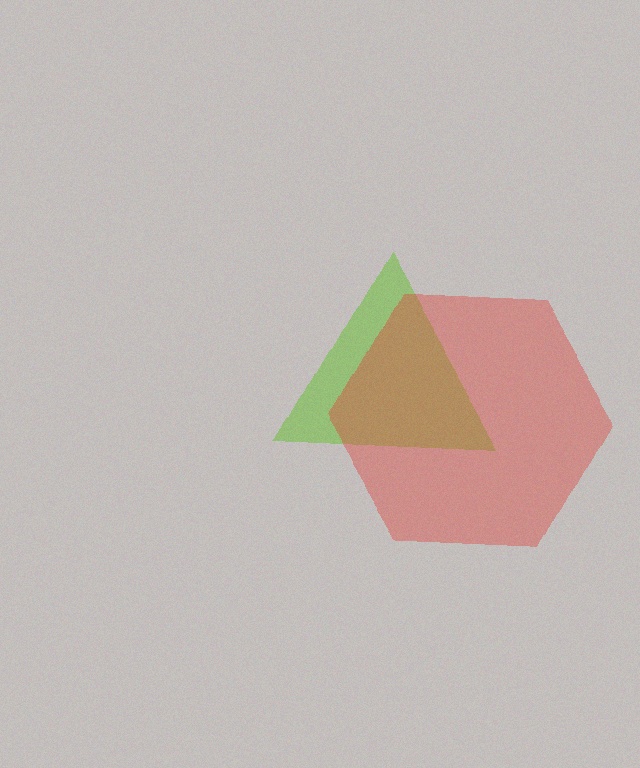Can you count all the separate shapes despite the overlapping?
Yes, there are 2 separate shapes.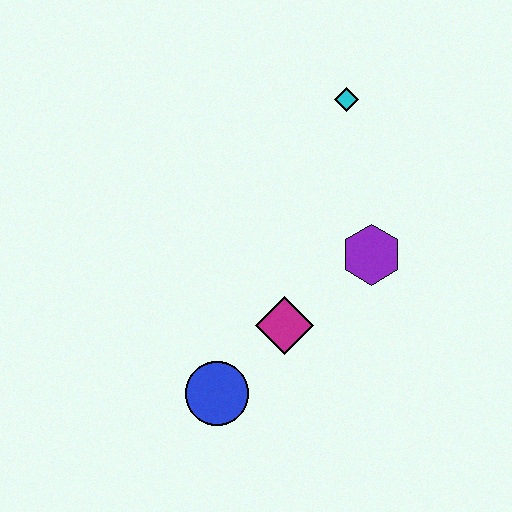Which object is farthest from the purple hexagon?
The blue circle is farthest from the purple hexagon.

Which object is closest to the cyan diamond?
The purple hexagon is closest to the cyan diamond.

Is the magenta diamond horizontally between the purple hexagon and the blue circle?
Yes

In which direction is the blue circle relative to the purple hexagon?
The blue circle is to the left of the purple hexagon.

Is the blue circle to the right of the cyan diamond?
No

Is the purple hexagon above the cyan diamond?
No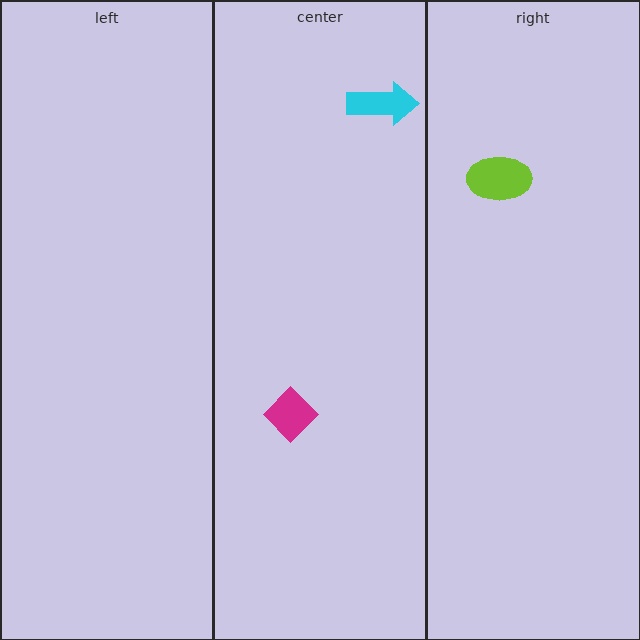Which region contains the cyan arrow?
The center region.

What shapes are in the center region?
The cyan arrow, the magenta diamond.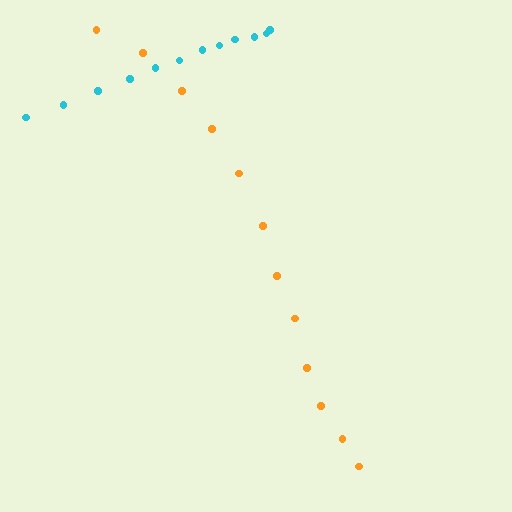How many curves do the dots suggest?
There are 2 distinct paths.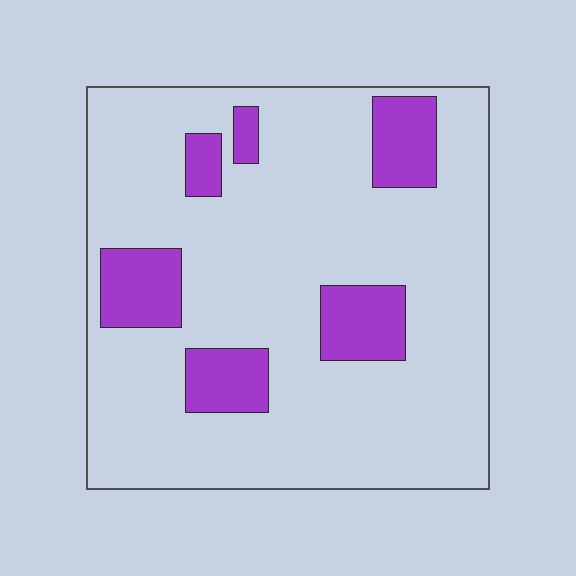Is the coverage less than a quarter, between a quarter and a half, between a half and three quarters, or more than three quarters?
Less than a quarter.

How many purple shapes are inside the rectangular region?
6.